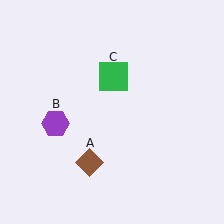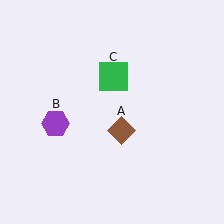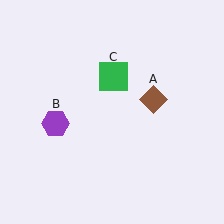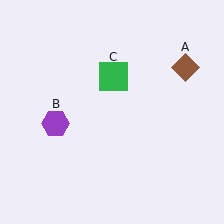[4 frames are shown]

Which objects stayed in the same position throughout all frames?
Purple hexagon (object B) and green square (object C) remained stationary.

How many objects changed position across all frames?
1 object changed position: brown diamond (object A).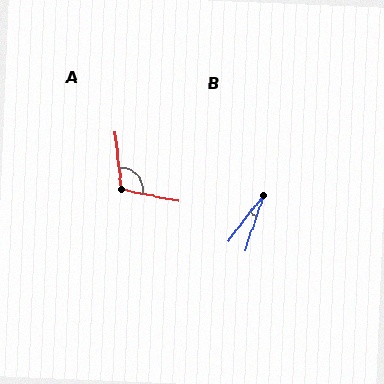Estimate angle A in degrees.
Approximately 108 degrees.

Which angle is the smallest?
B, at approximately 19 degrees.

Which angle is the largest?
A, at approximately 108 degrees.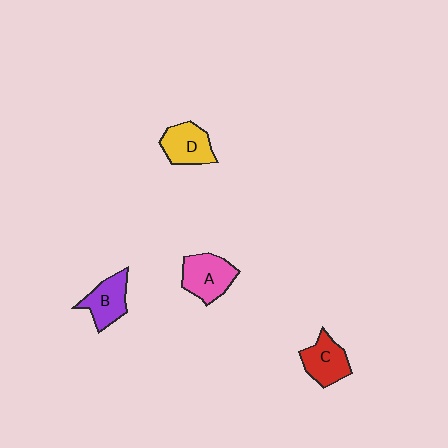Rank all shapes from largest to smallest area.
From largest to smallest: A (pink), D (yellow), C (red), B (purple).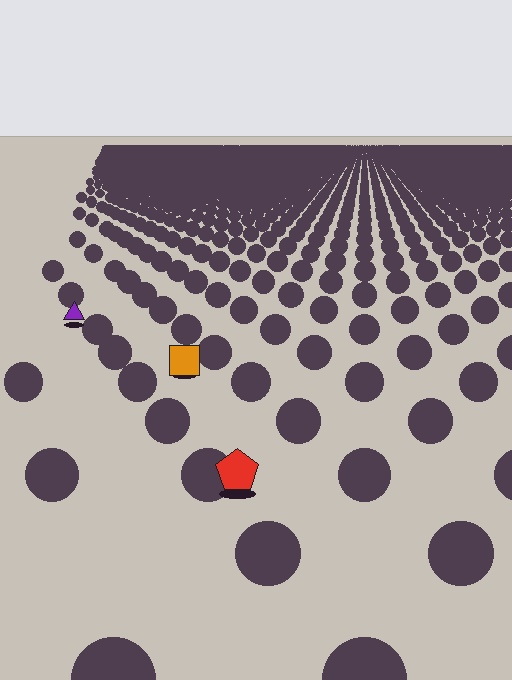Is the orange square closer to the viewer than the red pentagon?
No. The red pentagon is closer — you can tell from the texture gradient: the ground texture is coarser near it.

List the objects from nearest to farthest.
From nearest to farthest: the red pentagon, the orange square, the purple triangle.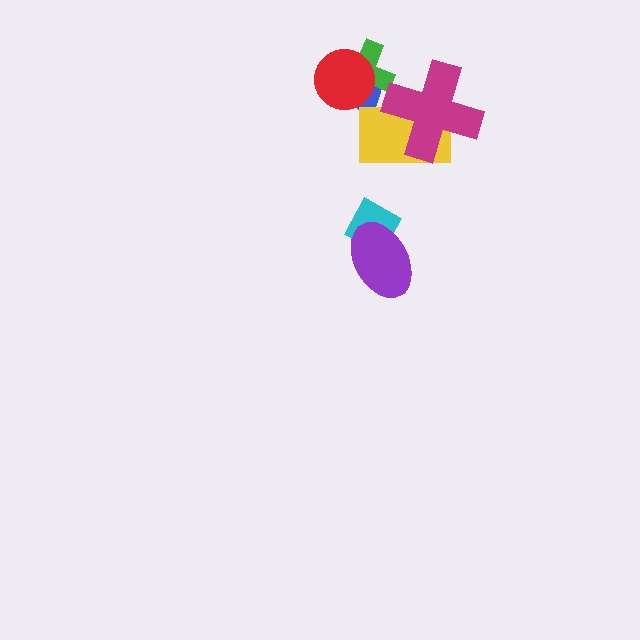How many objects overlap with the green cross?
2 objects overlap with the green cross.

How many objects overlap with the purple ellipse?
1 object overlaps with the purple ellipse.